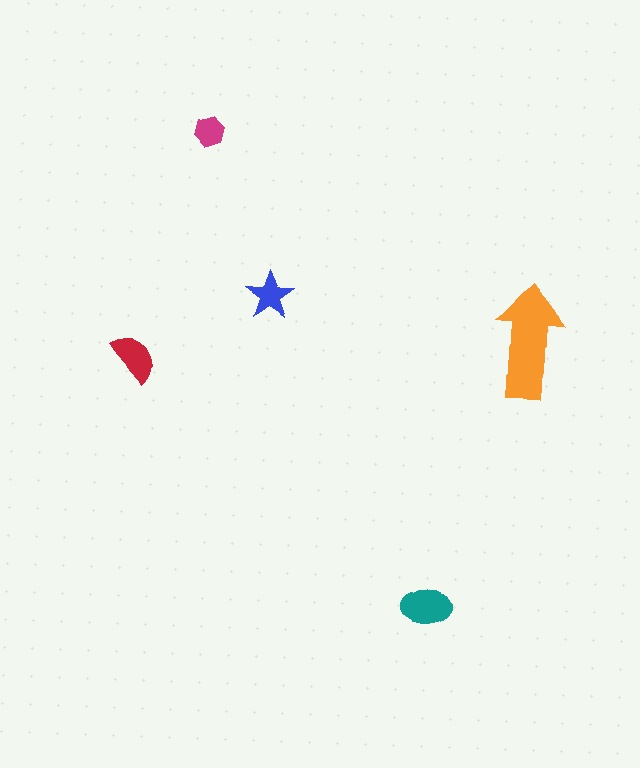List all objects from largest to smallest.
The orange arrow, the teal ellipse, the red semicircle, the blue star, the magenta hexagon.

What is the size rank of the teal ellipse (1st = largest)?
2nd.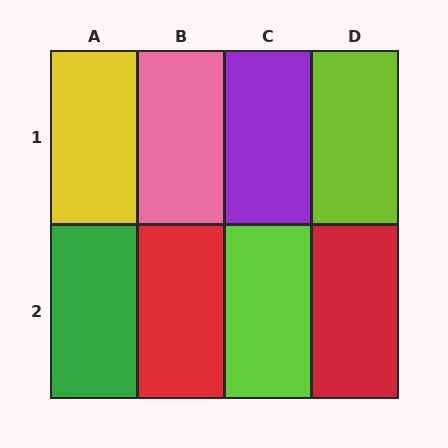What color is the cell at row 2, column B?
Red.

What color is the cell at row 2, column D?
Red.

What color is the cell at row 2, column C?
Lime.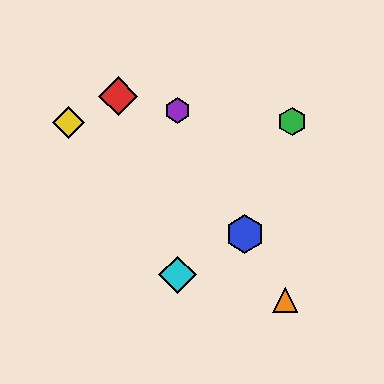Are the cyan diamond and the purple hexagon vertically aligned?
Yes, both are at x≈177.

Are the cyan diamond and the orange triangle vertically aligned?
No, the cyan diamond is at x≈177 and the orange triangle is at x≈285.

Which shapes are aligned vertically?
The purple hexagon, the cyan diamond are aligned vertically.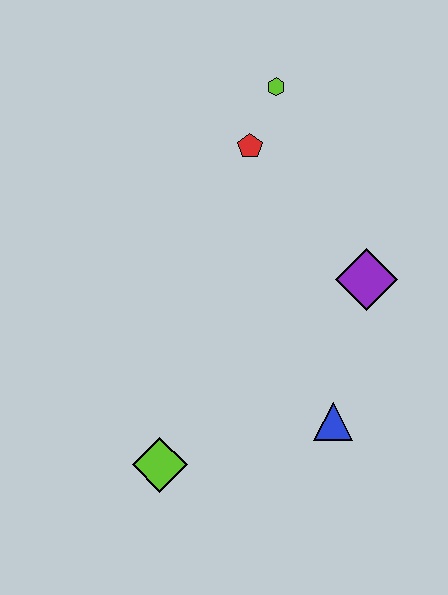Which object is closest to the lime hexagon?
The red pentagon is closest to the lime hexagon.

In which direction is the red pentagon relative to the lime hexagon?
The red pentagon is below the lime hexagon.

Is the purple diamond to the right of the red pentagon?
Yes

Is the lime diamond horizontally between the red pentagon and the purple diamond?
No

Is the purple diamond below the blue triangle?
No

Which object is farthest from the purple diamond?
The lime diamond is farthest from the purple diamond.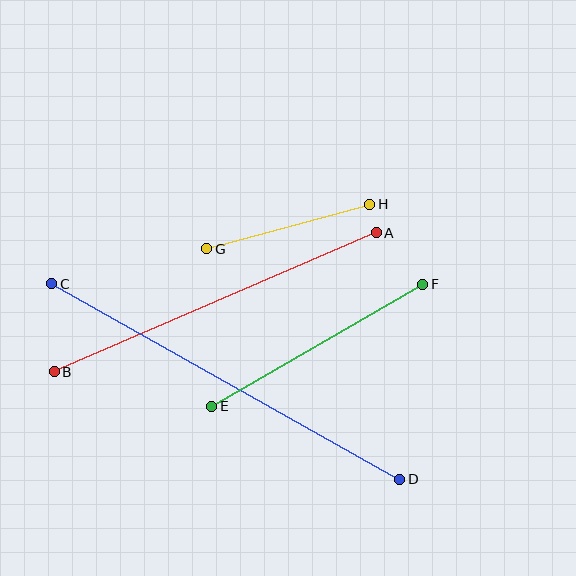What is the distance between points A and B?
The distance is approximately 351 pixels.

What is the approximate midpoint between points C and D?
The midpoint is at approximately (226, 382) pixels.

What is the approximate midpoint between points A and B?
The midpoint is at approximately (215, 302) pixels.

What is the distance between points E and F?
The distance is approximately 243 pixels.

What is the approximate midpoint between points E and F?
The midpoint is at approximately (317, 345) pixels.